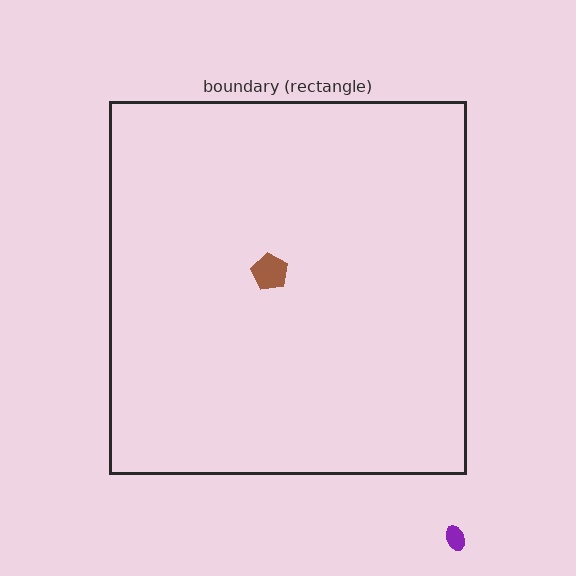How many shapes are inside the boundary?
1 inside, 1 outside.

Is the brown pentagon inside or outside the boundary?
Inside.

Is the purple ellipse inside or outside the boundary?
Outside.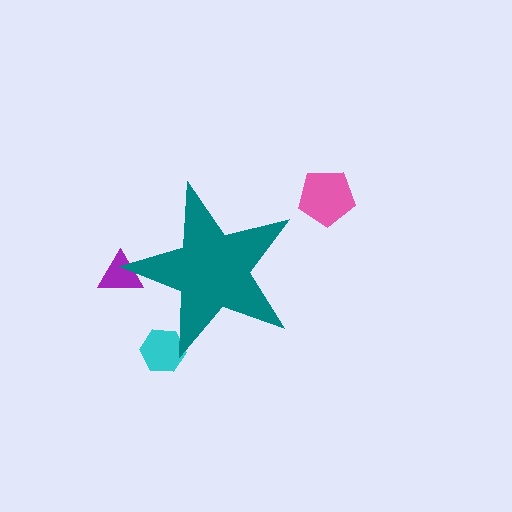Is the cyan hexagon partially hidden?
Yes, the cyan hexagon is partially hidden behind the teal star.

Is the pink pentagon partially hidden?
No, the pink pentagon is fully visible.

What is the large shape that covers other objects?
A teal star.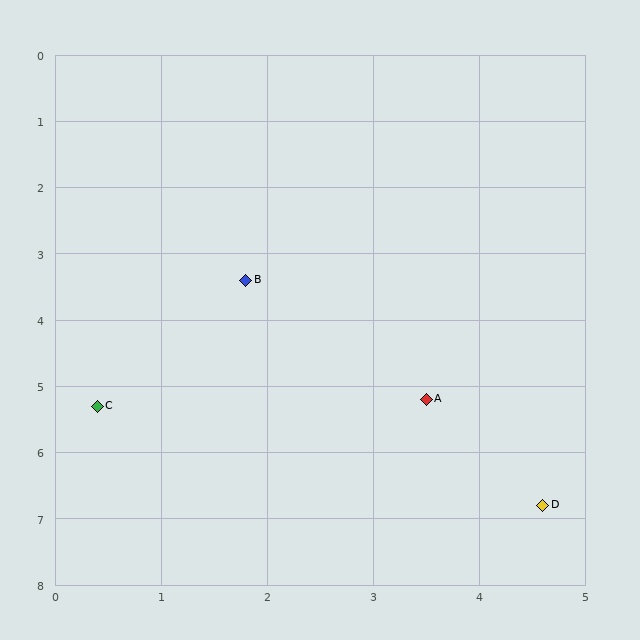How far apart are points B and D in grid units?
Points B and D are about 4.4 grid units apart.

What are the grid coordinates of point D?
Point D is at approximately (4.6, 6.8).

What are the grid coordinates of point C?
Point C is at approximately (0.4, 5.3).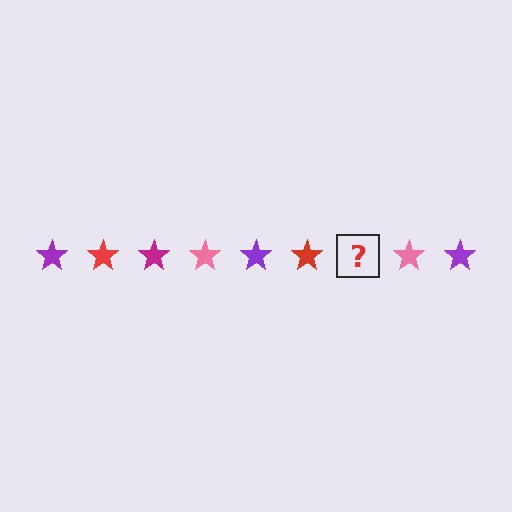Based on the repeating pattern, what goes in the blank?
The blank should be a magenta star.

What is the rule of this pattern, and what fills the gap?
The rule is that the pattern cycles through purple, red, magenta, pink stars. The gap should be filled with a magenta star.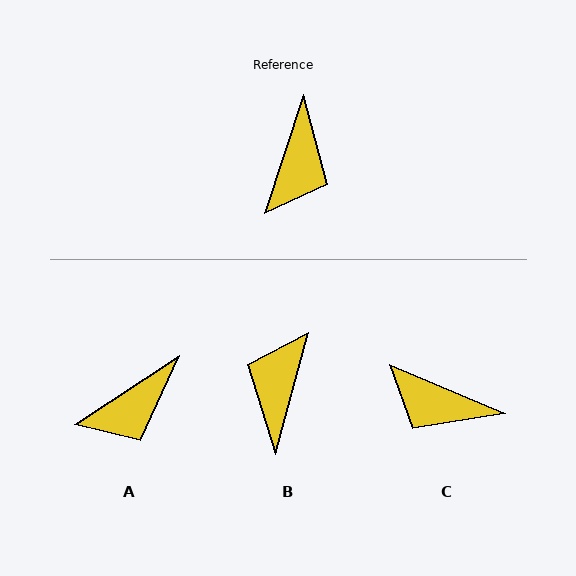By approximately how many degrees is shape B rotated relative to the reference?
Approximately 177 degrees clockwise.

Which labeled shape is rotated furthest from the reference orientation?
B, about 177 degrees away.